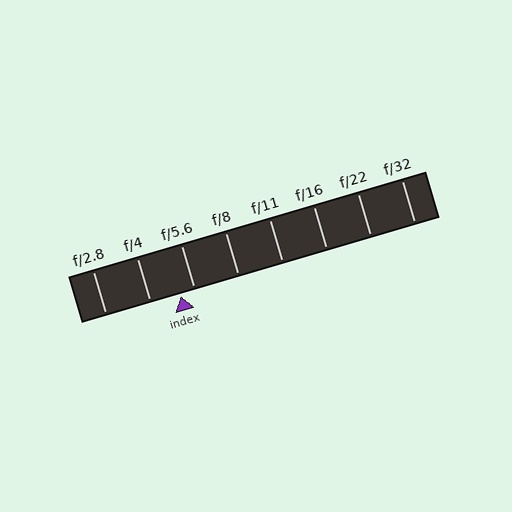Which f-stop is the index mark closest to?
The index mark is closest to f/5.6.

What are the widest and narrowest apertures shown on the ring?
The widest aperture shown is f/2.8 and the narrowest is f/32.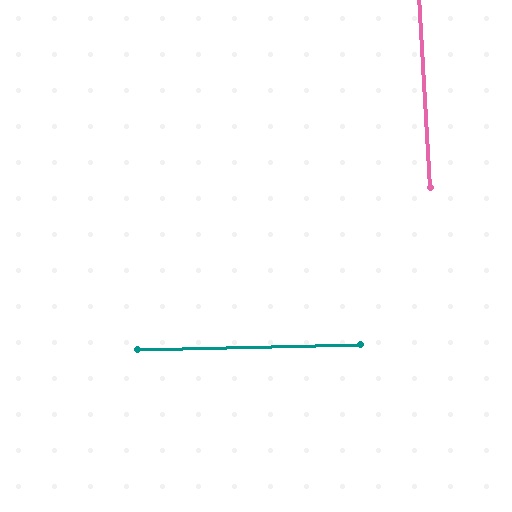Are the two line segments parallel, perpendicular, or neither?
Perpendicular — they meet at approximately 88°.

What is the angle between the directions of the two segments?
Approximately 88 degrees.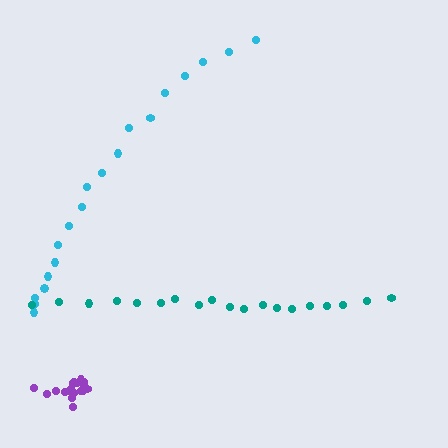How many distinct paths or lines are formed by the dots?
There are 3 distinct paths.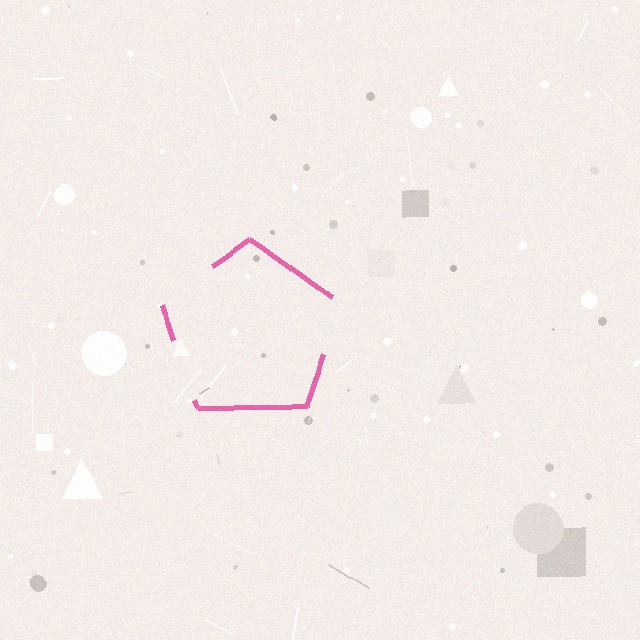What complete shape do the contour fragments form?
The contour fragments form a pentagon.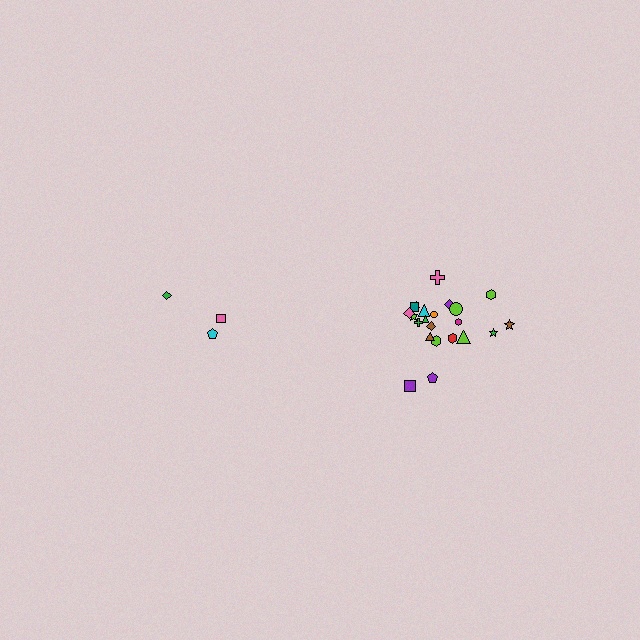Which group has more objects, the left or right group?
The right group.